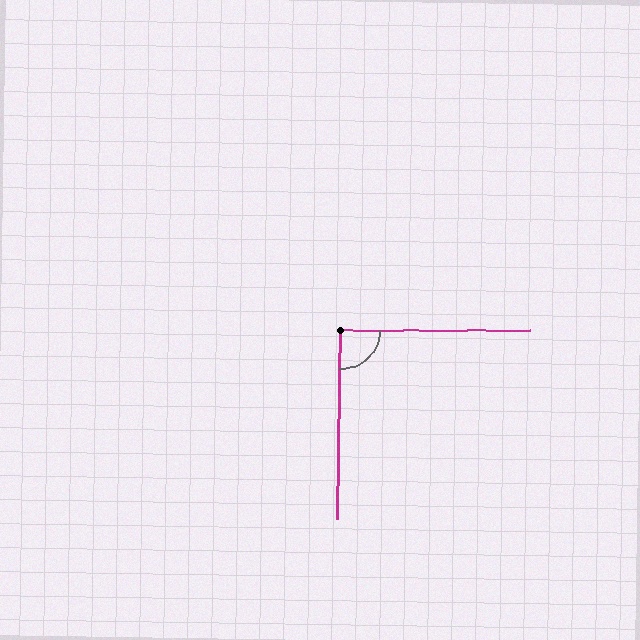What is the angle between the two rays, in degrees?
Approximately 91 degrees.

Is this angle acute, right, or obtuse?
It is approximately a right angle.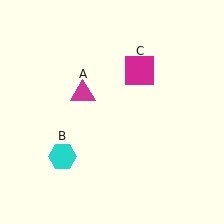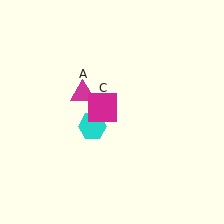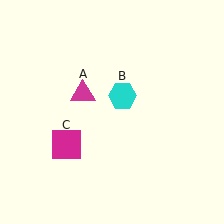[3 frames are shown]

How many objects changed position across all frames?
2 objects changed position: cyan hexagon (object B), magenta square (object C).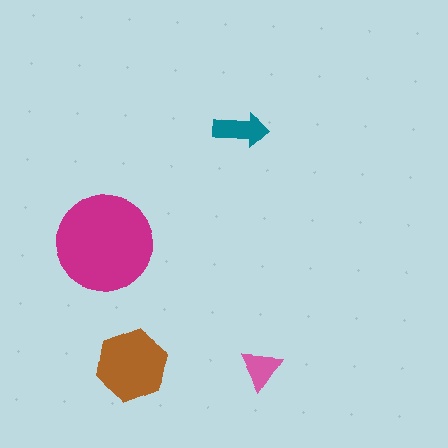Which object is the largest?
The magenta circle.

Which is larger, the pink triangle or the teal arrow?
The teal arrow.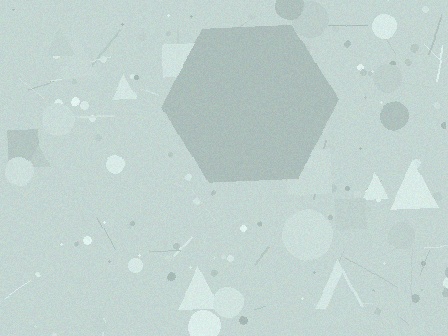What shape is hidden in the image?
A hexagon is hidden in the image.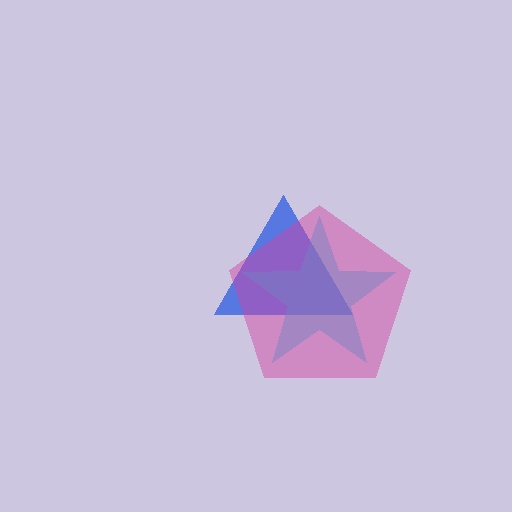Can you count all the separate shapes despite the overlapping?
Yes, there are 3 separate shapes.